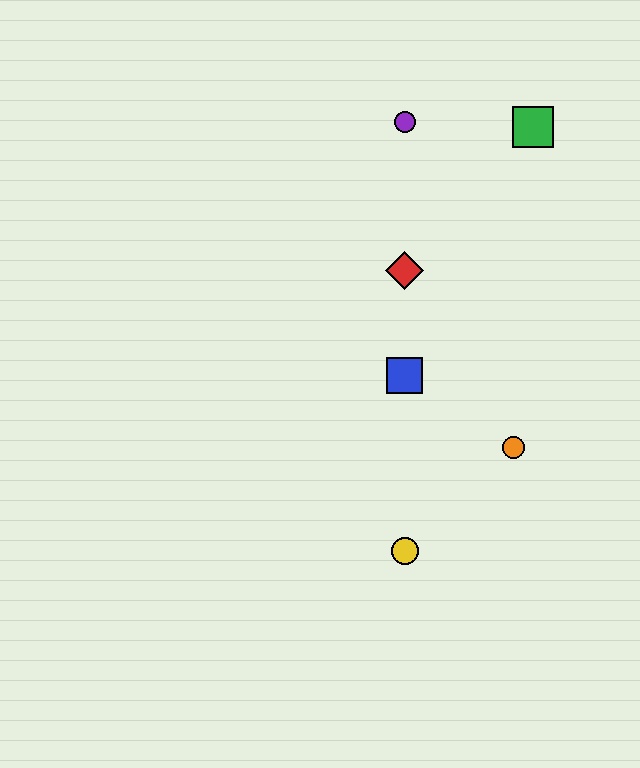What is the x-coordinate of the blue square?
The blue square is at x≈405.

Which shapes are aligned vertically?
The red diamond, the blue square, the yellow circle, the purple circle are aligned vertically.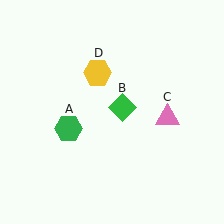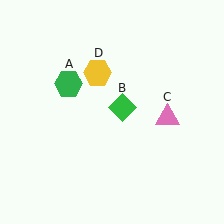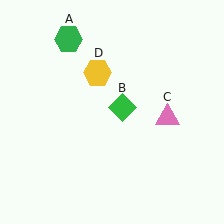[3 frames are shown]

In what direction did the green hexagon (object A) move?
The green hexagon (object A) moved up.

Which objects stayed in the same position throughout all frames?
Green diamond (object B) and pink triangle (object C) and yellow hexagon (object D) remained stationary.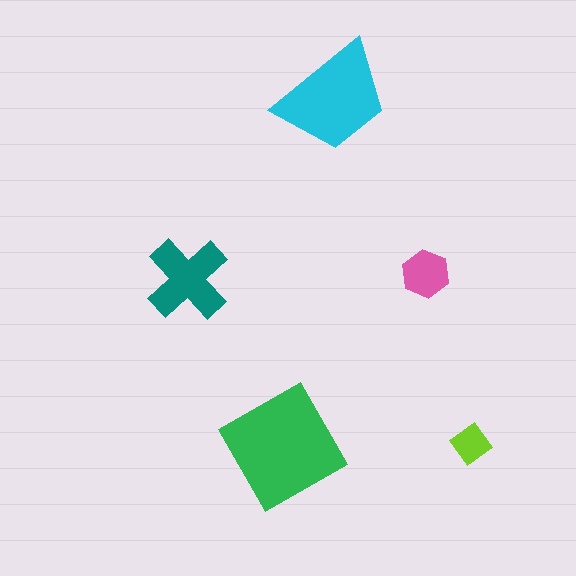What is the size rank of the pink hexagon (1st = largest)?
4th.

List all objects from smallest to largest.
The lime diamond, the pink hexagon, the teal cross, the cyan trapezoid, the green square.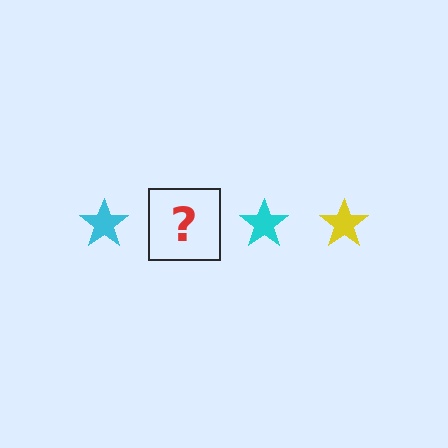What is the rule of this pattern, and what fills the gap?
The rule is that the pattern cycles through cyan, yellow stars. The gap should be filled with a yellow star.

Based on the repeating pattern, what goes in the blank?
The blank should be a yellow star.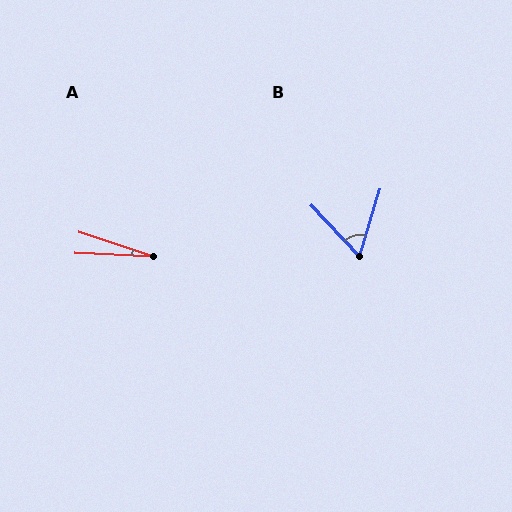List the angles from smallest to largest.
A (16°), B (60°).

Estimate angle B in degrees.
Approximately 60 degrees.